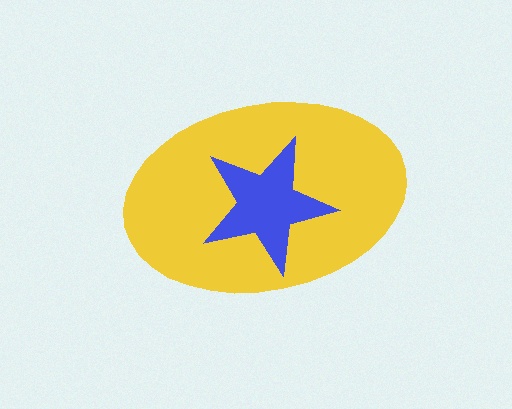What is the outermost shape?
The yellow ellipse.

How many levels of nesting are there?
2.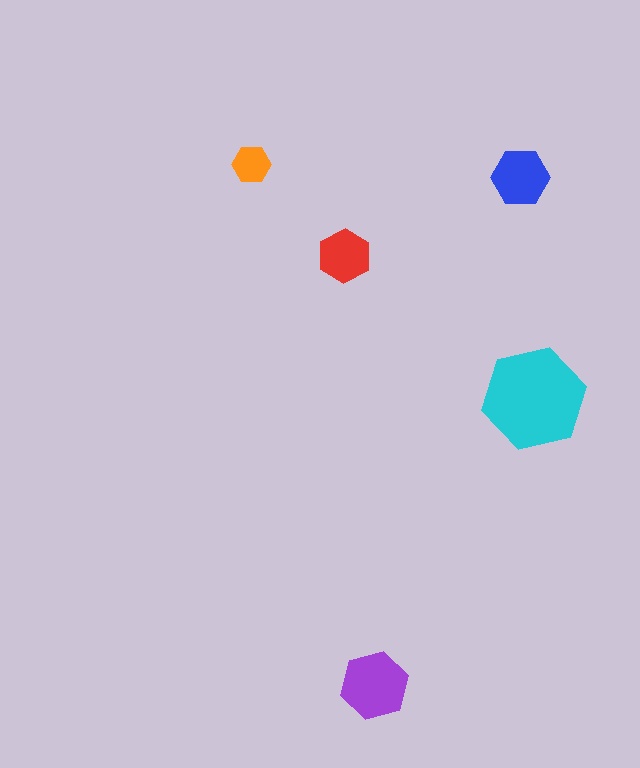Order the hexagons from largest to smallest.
the cyan one, the purple one, the blue one, the red one, the orange one.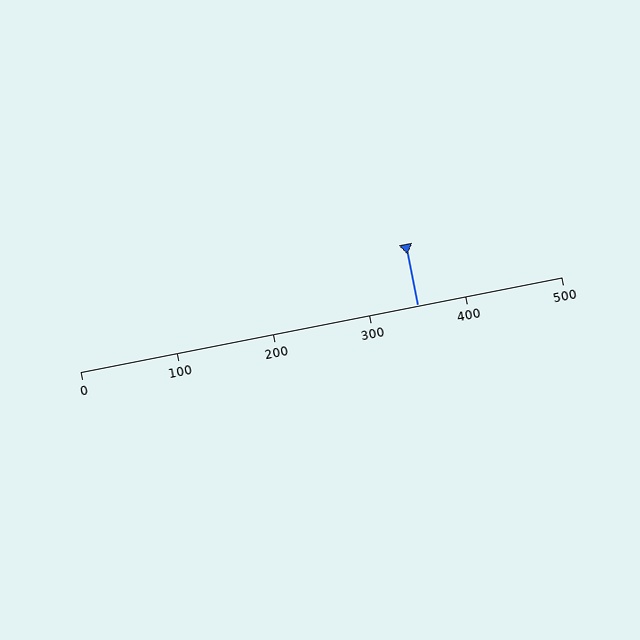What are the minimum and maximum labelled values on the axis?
The axis runs from 0 to 500.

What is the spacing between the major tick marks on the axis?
The major ticks are spaced 100 apart.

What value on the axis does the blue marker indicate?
The marker indicates approximately 350.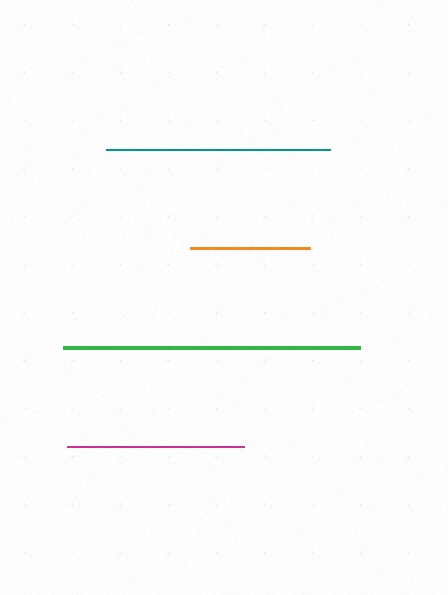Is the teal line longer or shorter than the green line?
The green line is longer than the teal line.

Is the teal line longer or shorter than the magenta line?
The teal line is longer than the magenta line.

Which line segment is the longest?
The green line is the longest at approximately 297 pixels.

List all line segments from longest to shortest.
From longest to shortest: green, teal, magenta, orange.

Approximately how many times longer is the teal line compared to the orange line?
The teal line is approximately 1.9 times the length of the orange line.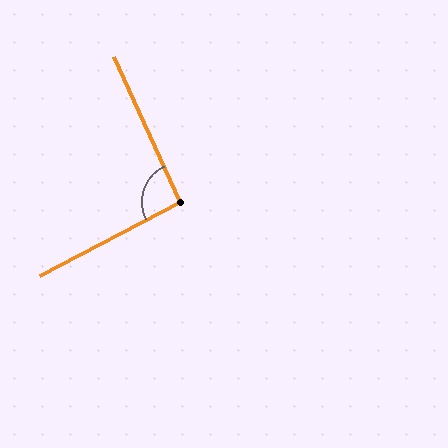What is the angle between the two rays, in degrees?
Approximately 93 degrees.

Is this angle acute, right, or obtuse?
It is approximately a right angle.